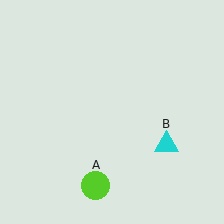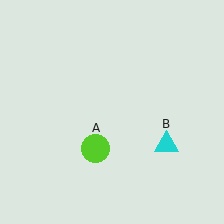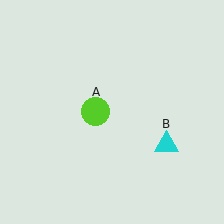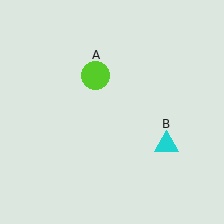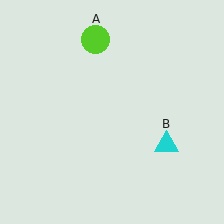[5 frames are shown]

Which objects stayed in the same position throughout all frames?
Cyan triangle (object B) remained stationary.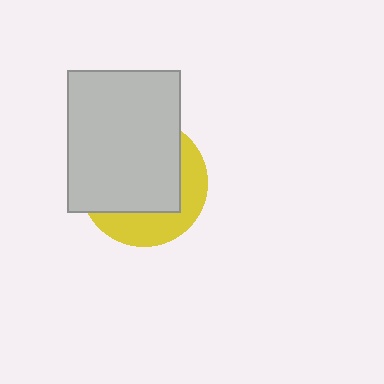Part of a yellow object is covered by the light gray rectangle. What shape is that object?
It is a circle.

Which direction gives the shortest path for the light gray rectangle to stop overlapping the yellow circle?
Moving toward the upper-left gives the shortest separation.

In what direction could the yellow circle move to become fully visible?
The yellow circle could move toward the lower-right. That would shift it out from behind the light gray rectangle entirely.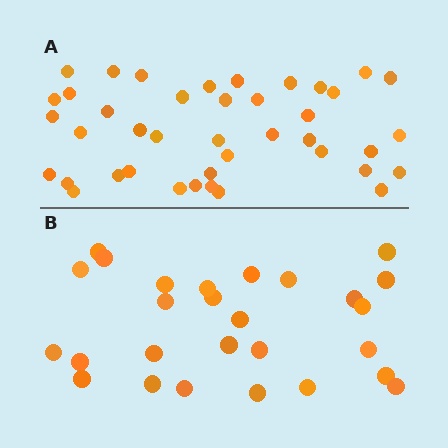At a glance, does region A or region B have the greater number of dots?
Region A (the top region) has more dots.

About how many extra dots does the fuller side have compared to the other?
Region A has approximately 15 more dots than region B.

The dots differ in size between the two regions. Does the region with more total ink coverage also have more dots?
No. Region B has more total ink coverage because its dots are larger, but region A actually contains more individual dots. Total area can be misleading — the number of items is what matters here.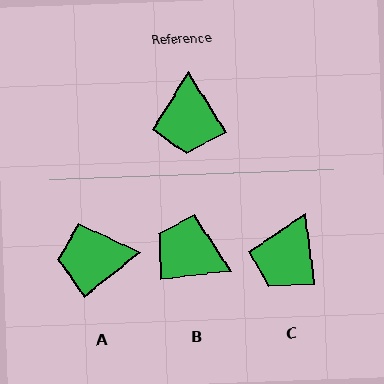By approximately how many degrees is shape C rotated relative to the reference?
Approximately 25 degrees clockwise.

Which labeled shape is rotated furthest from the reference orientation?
B, about 116 degrees away.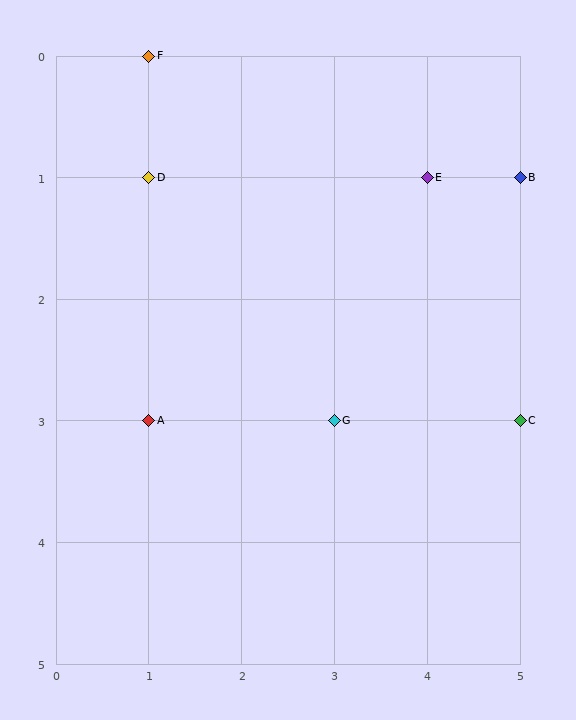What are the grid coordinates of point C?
Point C is at grid coordinates (5, 3).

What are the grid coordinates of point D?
Point D is at grid coordinates (1, 1).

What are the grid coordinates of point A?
Point A is at grid coordinates (1, 3).